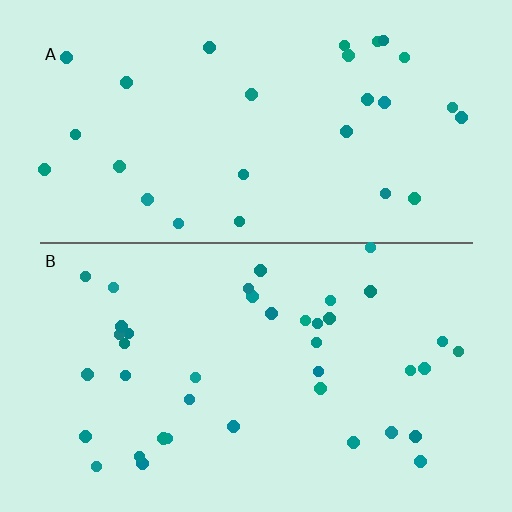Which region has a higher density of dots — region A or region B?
B (the bottom).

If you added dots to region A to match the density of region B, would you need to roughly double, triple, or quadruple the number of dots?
Approximately double.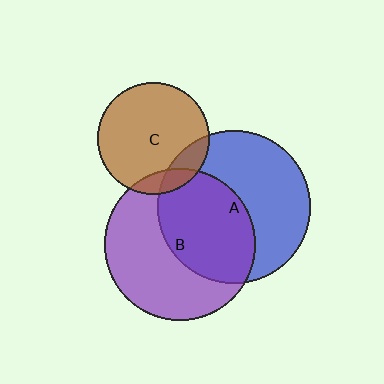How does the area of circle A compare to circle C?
Approximately 1.9 times.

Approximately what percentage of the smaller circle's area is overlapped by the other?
Approximately 45%.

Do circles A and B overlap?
Yes.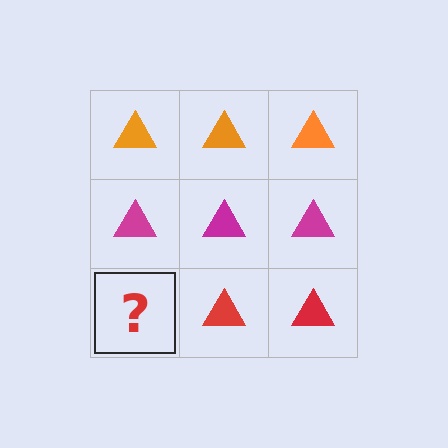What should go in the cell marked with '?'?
The missing cell should contain a red triangle.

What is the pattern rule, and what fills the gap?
The rule is that each row has a consistent color. The gap should be filled with a red triangle.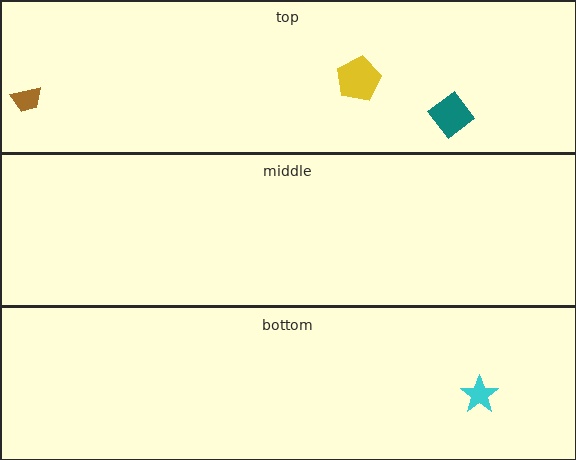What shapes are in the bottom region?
The cyan star.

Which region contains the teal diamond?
The top region.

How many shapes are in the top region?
3.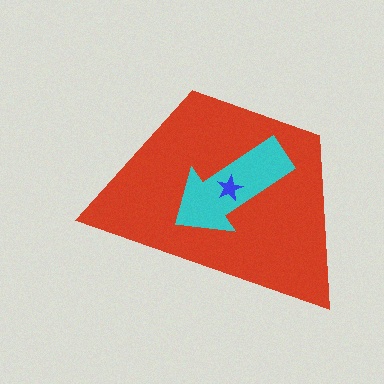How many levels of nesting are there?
3.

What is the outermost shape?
The red trapezoid.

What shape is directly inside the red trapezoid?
The cyan arrow.